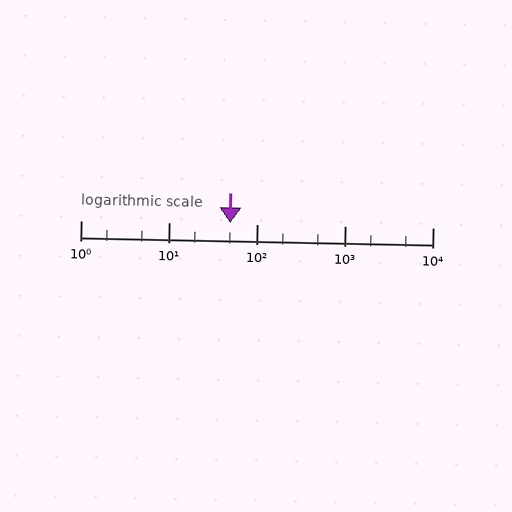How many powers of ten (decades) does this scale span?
The scale spans 4 decades, from 1 to 10000.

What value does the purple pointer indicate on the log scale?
The pointer indicates approximately 50.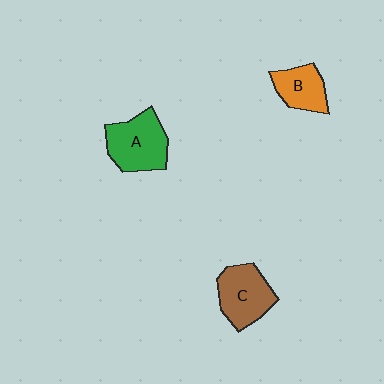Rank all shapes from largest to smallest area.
From largest to smallest: A (green), C (brown), B (orange).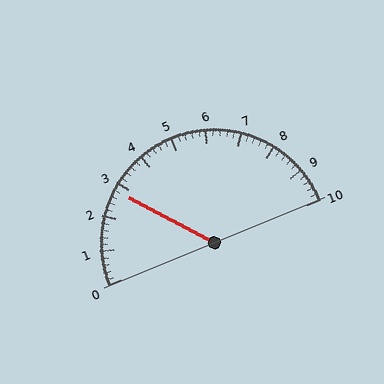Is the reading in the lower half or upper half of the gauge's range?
The reading is in the lower half of the range (0 to 10).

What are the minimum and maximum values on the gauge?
The gauge ranges from 0 to 10.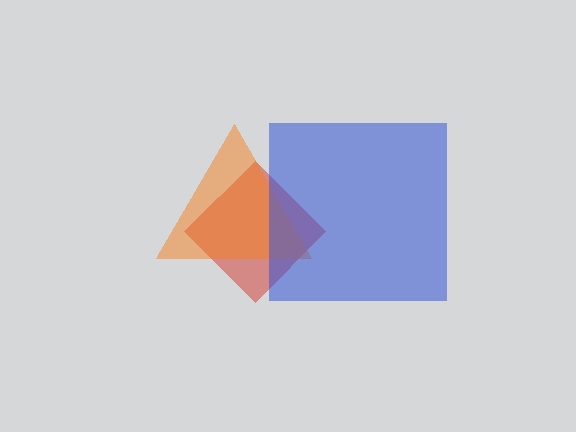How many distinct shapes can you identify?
There are 3 distinct shapes: a red diamond, an orange triangle, a blue square.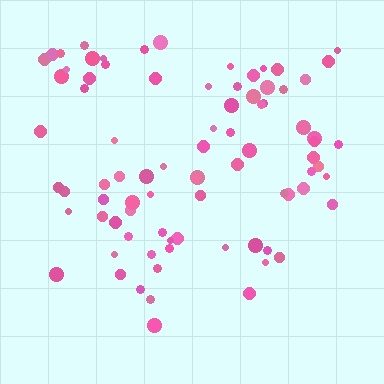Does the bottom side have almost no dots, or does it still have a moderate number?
Still a moderate number, just noticeably fewer than the top.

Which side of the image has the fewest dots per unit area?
The bottom.